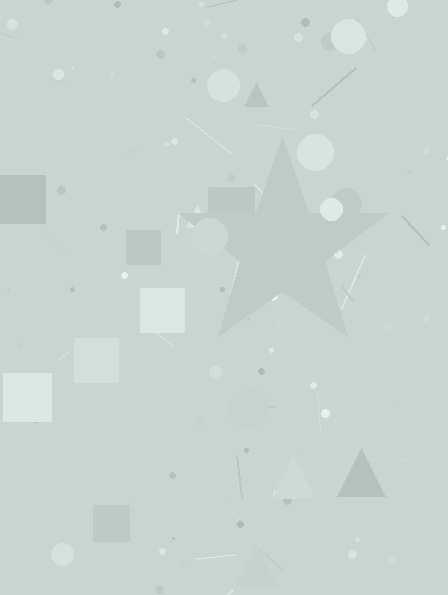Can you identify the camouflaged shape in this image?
The camouflaged shape is a star.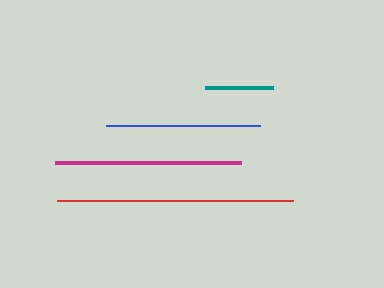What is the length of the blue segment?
The blue segment is approximately 154 pixels long.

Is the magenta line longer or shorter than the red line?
The red line is longer than the magenta line.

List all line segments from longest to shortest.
From longest to shortest: red, magenta, blue, teal.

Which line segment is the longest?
The red line is the longest at approximately 236 pixels.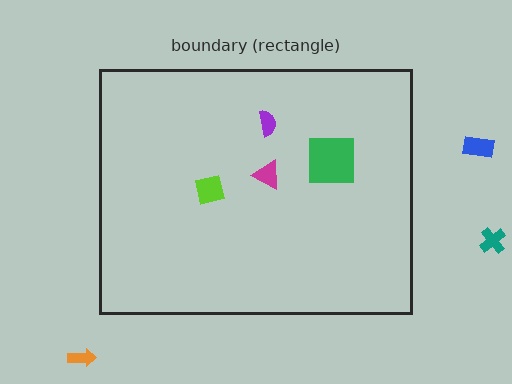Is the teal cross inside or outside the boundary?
Outside.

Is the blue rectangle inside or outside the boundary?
Outside.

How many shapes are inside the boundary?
4 inside, 3 outside.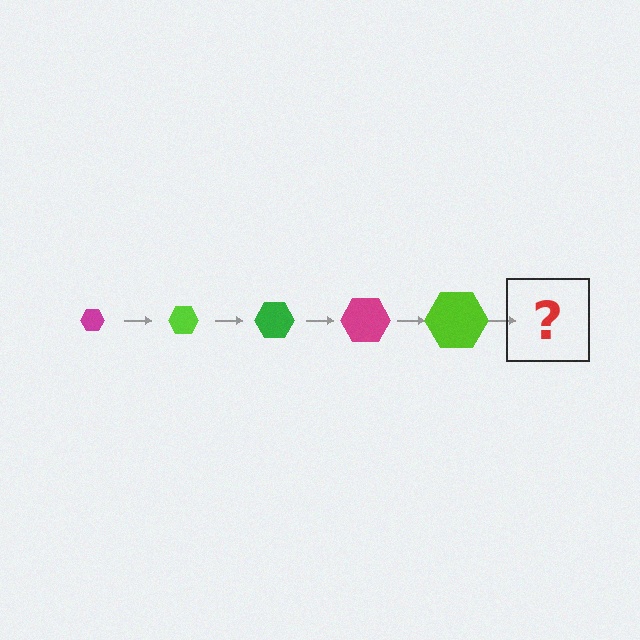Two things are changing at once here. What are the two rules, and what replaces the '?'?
The two rules are that the hexagon grows larger each step and the color cycles through magenta, lime, and green. The '?' should be a green hexagon, larger than the previous one.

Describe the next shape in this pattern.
It should be a green hexagon, larger than the previous one.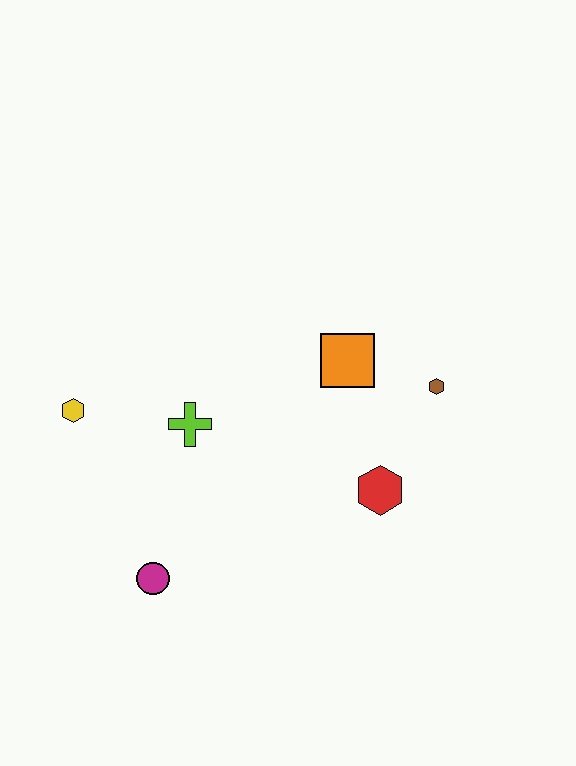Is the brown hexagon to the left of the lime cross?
No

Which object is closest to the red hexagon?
The brown hexagon is closest to the red hexagon.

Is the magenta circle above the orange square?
No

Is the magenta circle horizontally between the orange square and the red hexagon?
No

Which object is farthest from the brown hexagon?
The yellow hexagon is farthest from the brown hexagon.